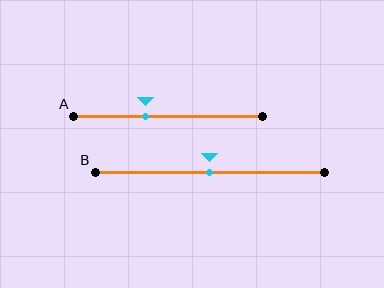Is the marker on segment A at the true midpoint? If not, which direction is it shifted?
No, the marker on segment A is shifted to the left by about 12% of the segment length.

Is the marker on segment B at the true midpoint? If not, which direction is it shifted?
Yes, the marker on segment B is at the true midpoint.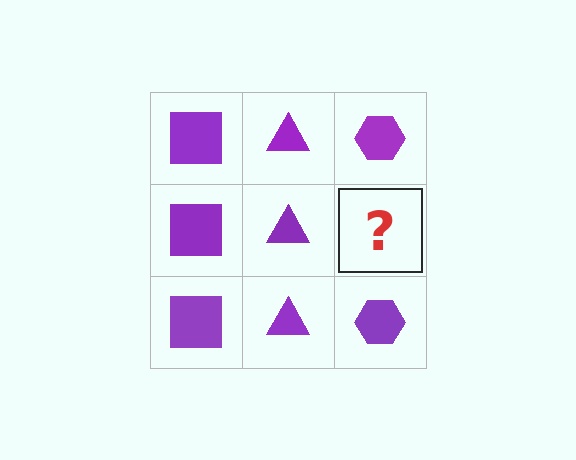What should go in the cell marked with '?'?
The missing cell should contain a purple hexagon.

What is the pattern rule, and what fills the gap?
The rule is that each column has a consistent shape. The gap should be filled with a purple hexagon.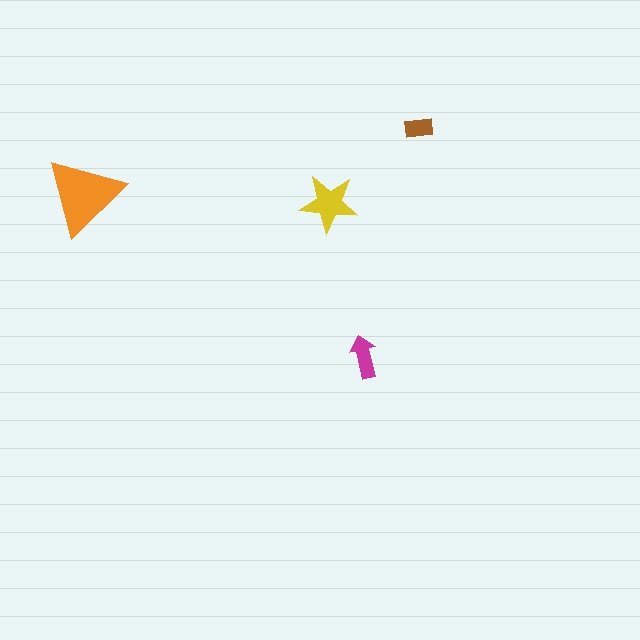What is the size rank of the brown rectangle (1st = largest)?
4th.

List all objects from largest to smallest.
The orange triangle, the yellow star, the magenta arrow, the brown rectangle.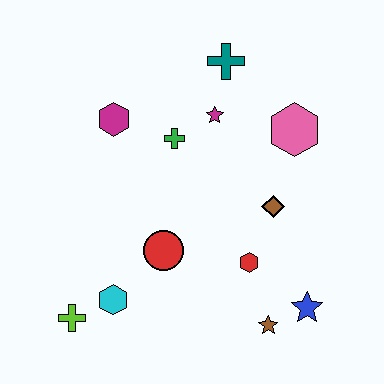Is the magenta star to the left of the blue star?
Yes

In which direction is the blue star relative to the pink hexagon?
The blue star is below the pink hexagon.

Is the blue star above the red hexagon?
No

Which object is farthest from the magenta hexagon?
The blue star is farthest from the magenta hexagon.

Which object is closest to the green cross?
The magenta star is closest to the green cross.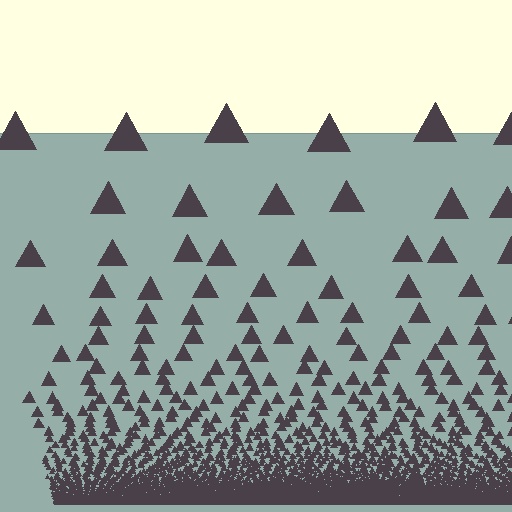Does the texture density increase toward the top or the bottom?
Density increases toward the bottom.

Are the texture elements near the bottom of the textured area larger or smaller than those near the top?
Smaller. The gradient is inverted — elements near the bottom are smaller and denser.